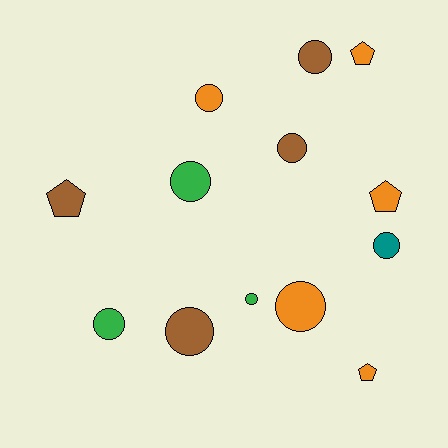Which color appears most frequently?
Orange, with 5 objects.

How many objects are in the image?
There are 13 objects.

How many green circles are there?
There are 3 green circles.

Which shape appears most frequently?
Circle, with 9 objects.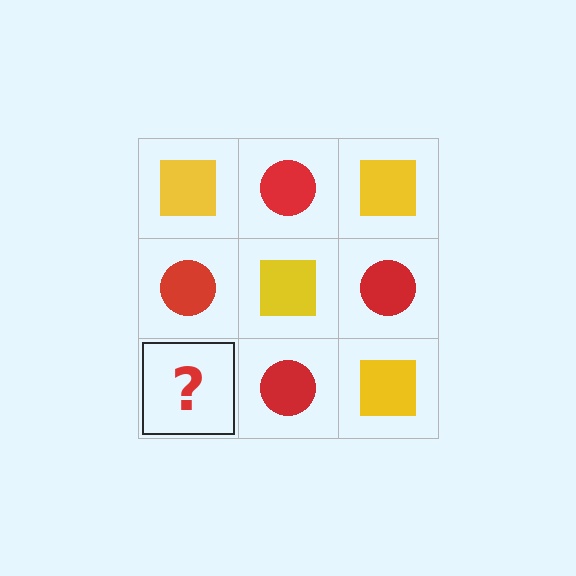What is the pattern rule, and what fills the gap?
The rule is that it alternates yellow square and red circle in a checkerboard pattern. The gap should be filled with a yellow square.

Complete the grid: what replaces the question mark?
The question mark should be replaced with a yellow square.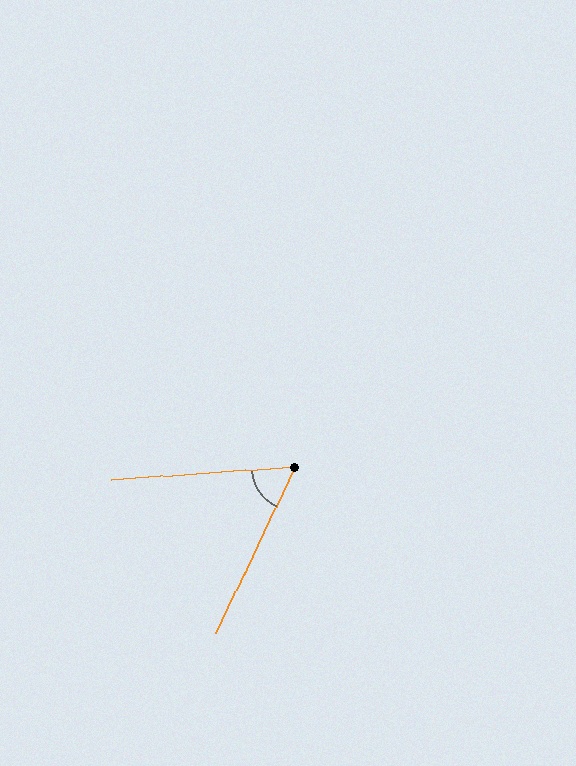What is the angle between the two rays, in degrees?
Approximately 61 degrees.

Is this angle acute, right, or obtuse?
It is acute.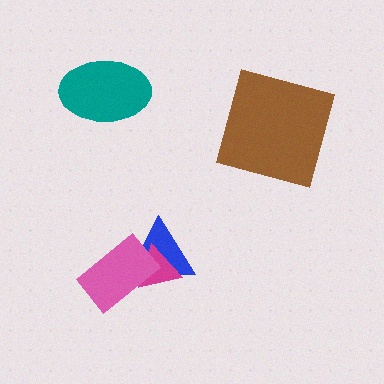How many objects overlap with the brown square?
0 objects overlap with the brown square.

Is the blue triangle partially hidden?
Yes, it is partially covered by another shape.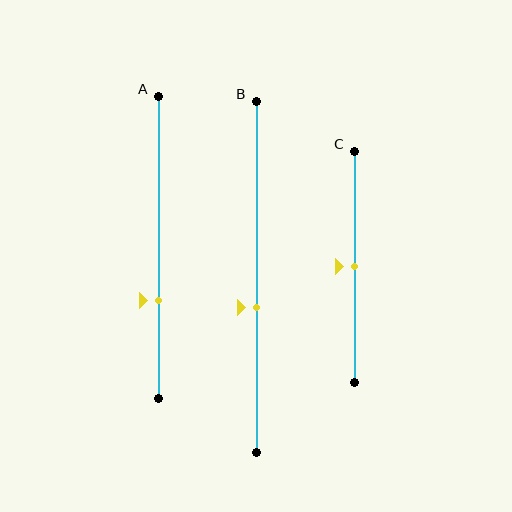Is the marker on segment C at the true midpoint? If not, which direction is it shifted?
Yes, the marker on segment C is at the true midpoint.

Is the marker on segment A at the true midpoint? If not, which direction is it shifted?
No, the marker on segment A is shifted downward by about 18% of the segment length.